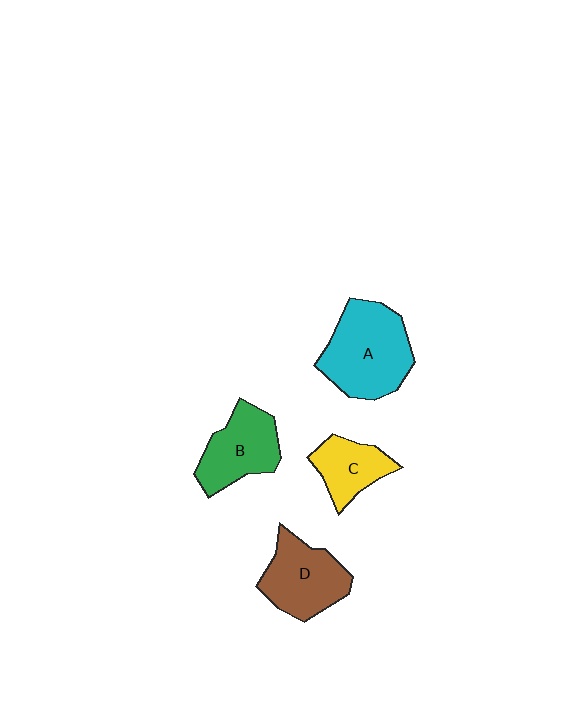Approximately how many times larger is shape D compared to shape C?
Approximately 1.4 times.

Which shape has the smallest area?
Shape C (yellow).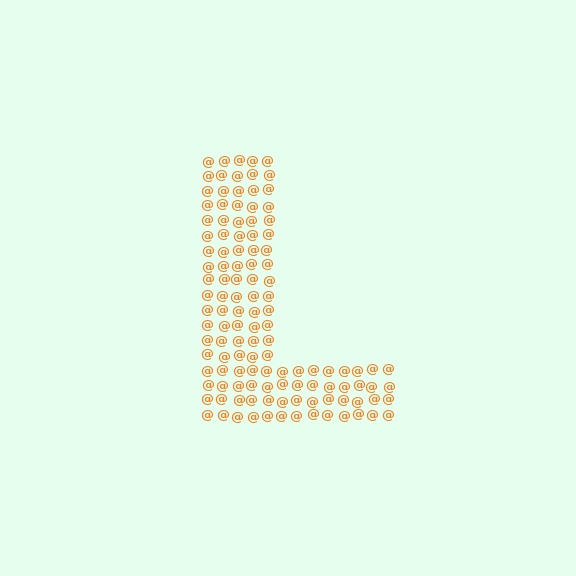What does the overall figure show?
The overall figure shows the letter L.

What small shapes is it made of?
It is made of small at signs.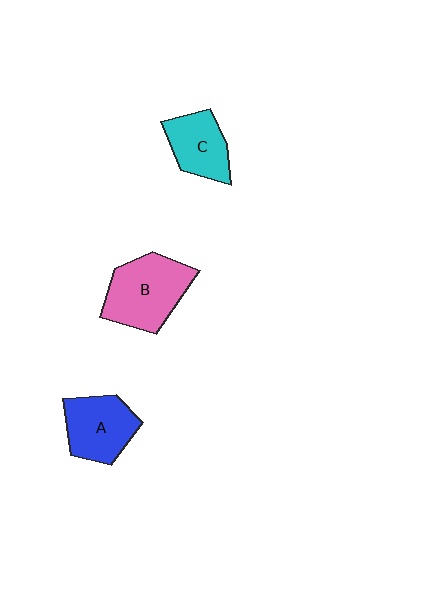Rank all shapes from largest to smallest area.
From largest to smallest: B (pink), A (blue), C (cyan).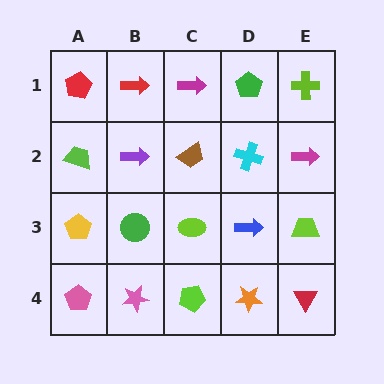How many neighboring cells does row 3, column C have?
4.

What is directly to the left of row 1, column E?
A green pentagon.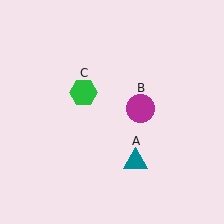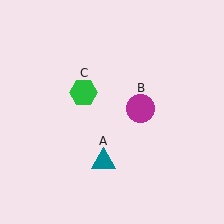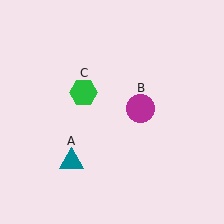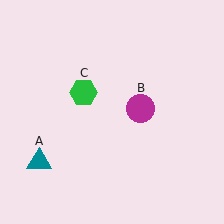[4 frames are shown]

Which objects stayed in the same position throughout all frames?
Magenta circle (object B) and green hexagon (object C) remained stationary.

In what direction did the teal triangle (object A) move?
The teal triangle (object A) moved left.